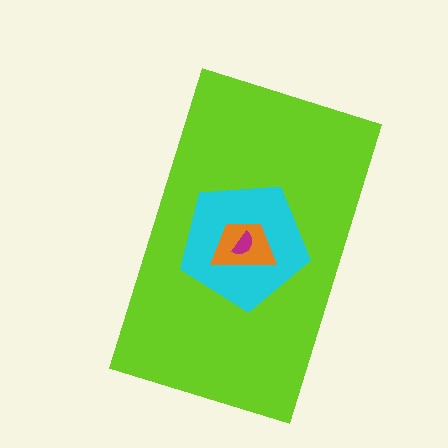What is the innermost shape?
The magenta semicircle.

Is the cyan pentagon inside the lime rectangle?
Yes.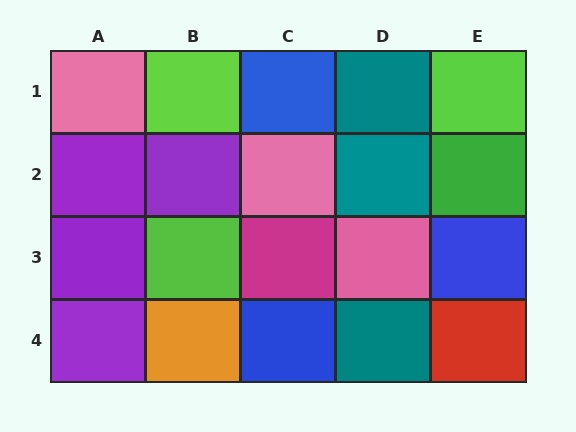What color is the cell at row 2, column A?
Purple.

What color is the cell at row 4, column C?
Blue.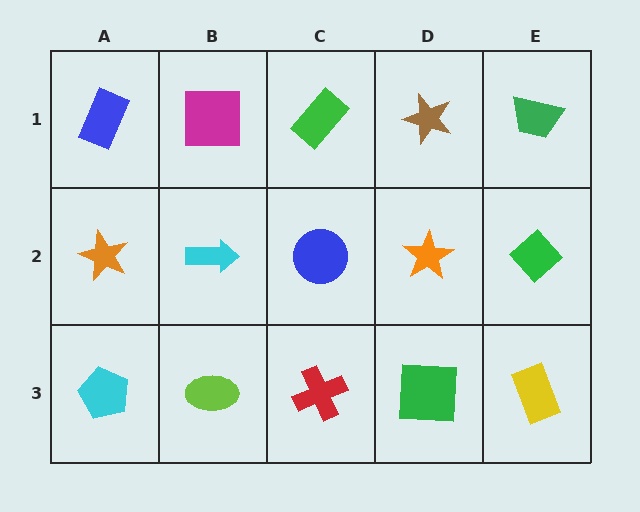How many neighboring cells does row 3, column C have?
3.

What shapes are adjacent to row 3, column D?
An orange star (row 2, column D), a red cross (row 3, column C), a yellow rectangle (row 3, column E).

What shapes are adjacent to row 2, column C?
A green rectangle (row 1, column C), a red cross (row 3, column C), a cyan arrow (row 2, column B), an orange star (row 2, column D).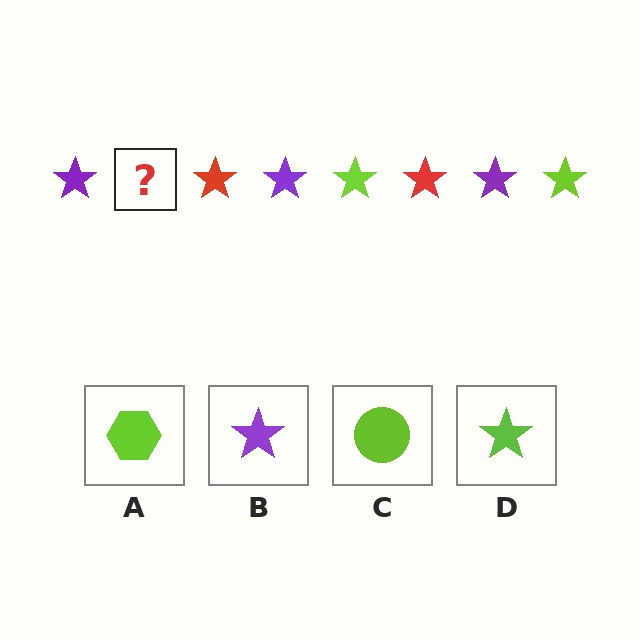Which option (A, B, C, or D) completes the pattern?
D.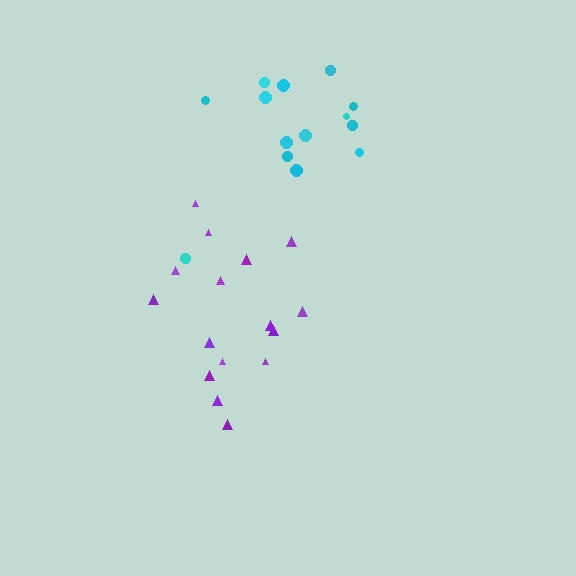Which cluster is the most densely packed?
Purple.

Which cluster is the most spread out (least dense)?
Cyan.